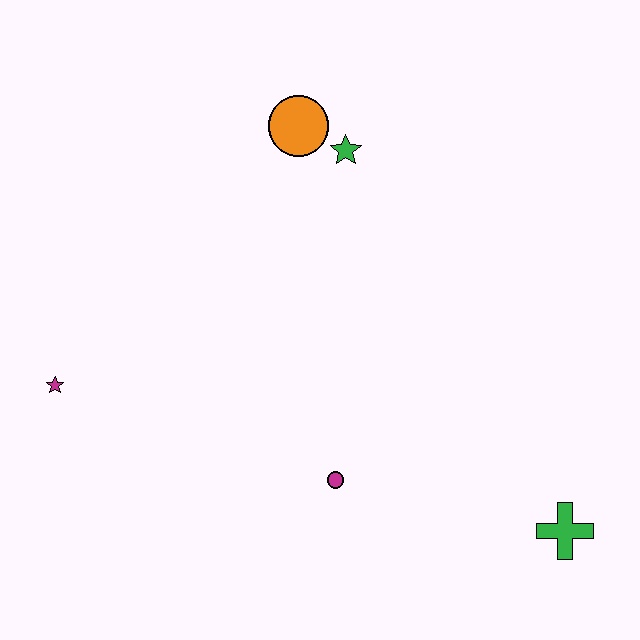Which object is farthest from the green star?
The green cross is farthest from the green star.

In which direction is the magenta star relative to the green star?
The magenta star is to the left of the green star.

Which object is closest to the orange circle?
The green star is closest to the orange circle.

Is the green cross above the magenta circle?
No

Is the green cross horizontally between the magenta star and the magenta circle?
No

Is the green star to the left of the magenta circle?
No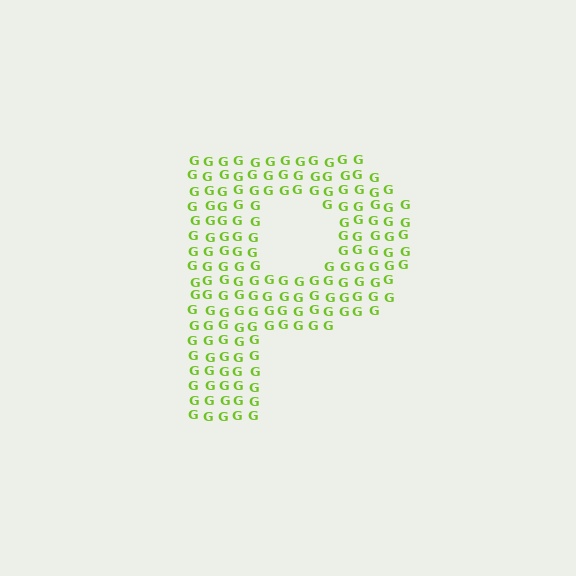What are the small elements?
The small elements are letter G's.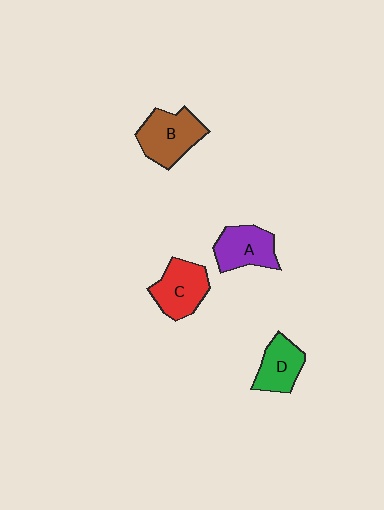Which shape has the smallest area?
Shape D (green).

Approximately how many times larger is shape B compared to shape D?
Approximately 1.4 times.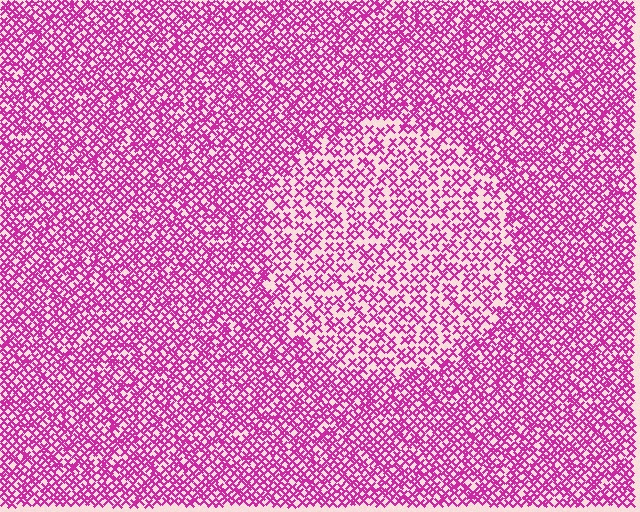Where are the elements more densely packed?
The elements are more densely packed outside the circle boundary.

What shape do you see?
I see a circle.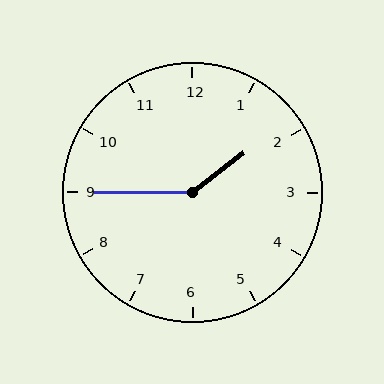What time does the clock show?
1:45.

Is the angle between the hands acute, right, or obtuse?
It is obtuse.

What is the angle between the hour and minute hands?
Approximately 142 degrees.